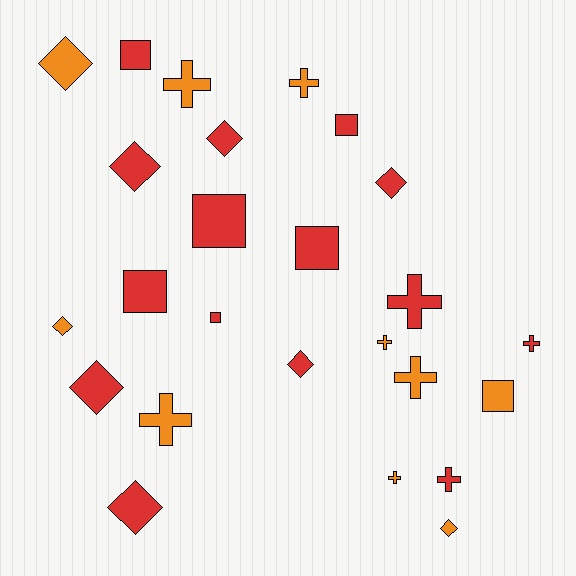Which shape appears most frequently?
Diamond, with 9 objects.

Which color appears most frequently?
Red, with 15 objects.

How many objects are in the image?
There are 25 objects.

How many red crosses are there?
There are 3 red crosses.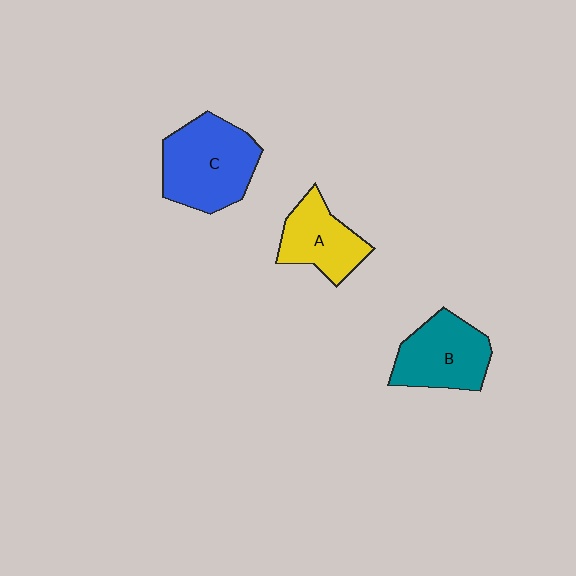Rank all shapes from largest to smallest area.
From largest to smallest: C (blue), B (teal), A (yellow).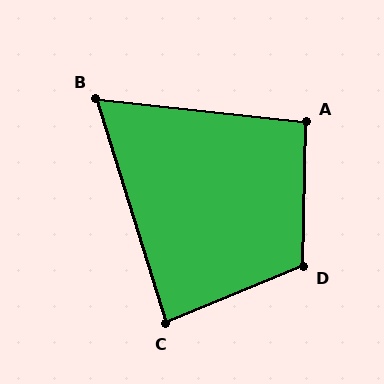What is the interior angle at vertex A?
Approximately 95 degrees (obtuse).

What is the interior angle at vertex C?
Approximately 85 degrees (acute).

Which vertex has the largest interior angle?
D, at approximately 113 degrees.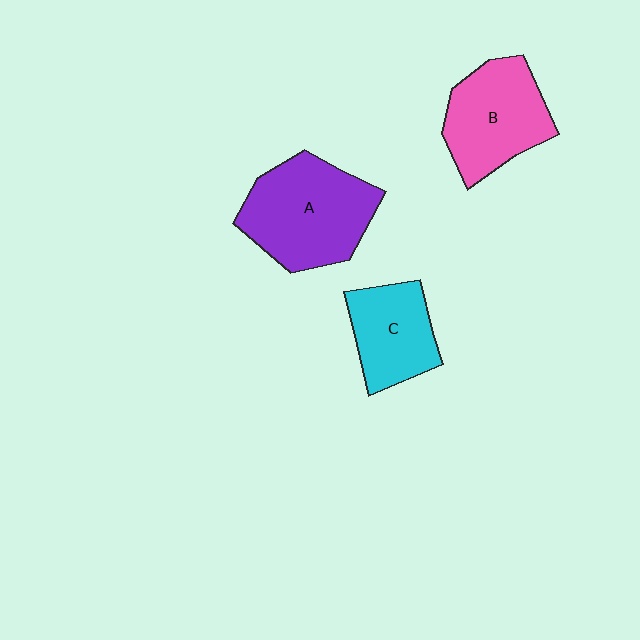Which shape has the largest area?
Shape A (purple).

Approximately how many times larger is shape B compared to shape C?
Approximately 1.3 times.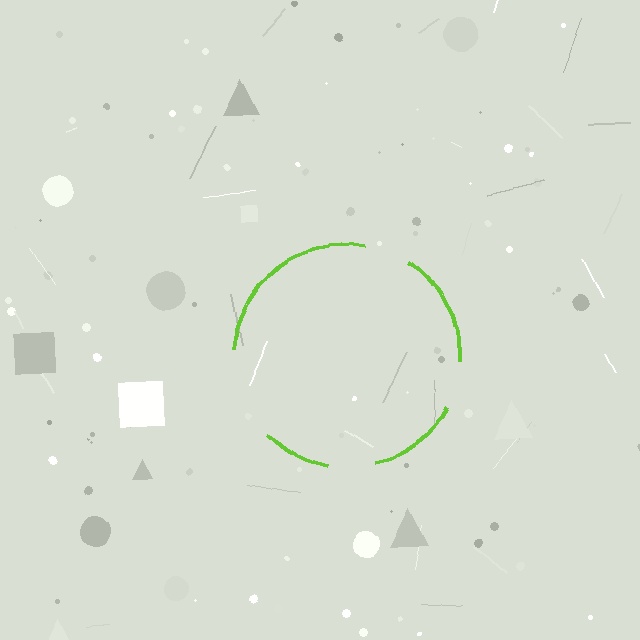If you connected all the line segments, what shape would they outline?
They would outline a circle.